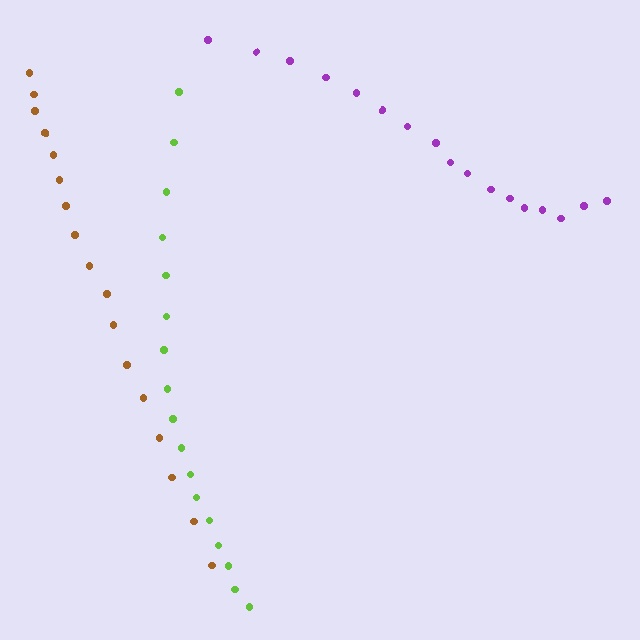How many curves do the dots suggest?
There are 3 distinct paths.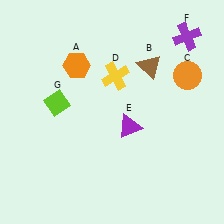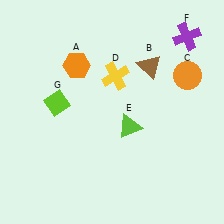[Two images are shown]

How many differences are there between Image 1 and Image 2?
There is 1 difference between the two images.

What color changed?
The triangle (E) changed from purple in Image 1 to lime in Image 2.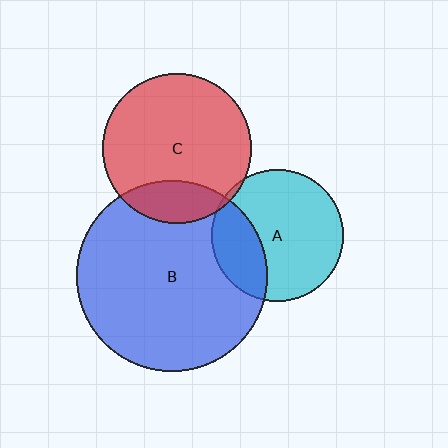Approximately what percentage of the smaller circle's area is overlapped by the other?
Approximately 5%.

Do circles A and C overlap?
Yes.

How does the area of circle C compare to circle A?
Approximately 1.3 times.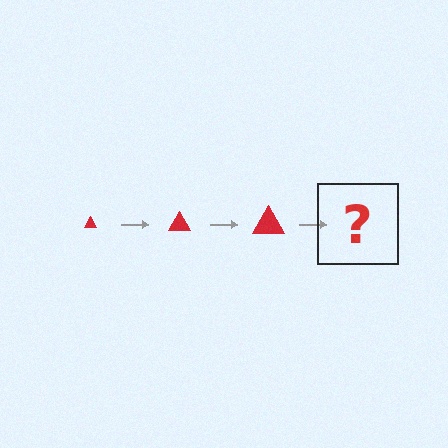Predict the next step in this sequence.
The next step is a red triangle, larger than the previous one.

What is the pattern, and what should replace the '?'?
The pattern is that the triangle gets progressively larger each step. The '?' should be a red triangle, larger than the previous one.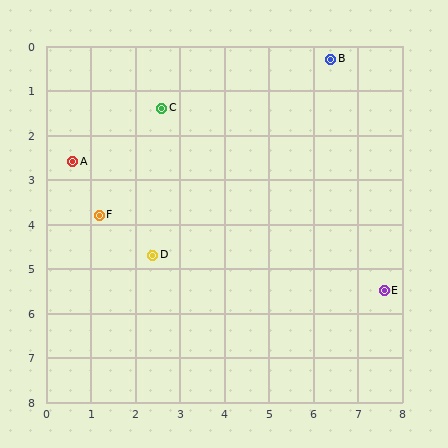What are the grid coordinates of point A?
Point A is at approximately (0.6, 2.6).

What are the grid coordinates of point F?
Point F is at approximately (1.2, 3.8).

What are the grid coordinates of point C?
Point C is at approximately (2.6, 1.4).